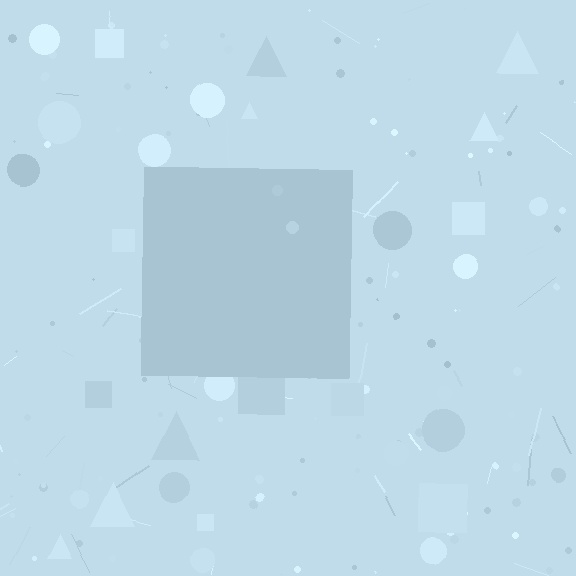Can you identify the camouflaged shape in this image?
The camouflaged shape is a square.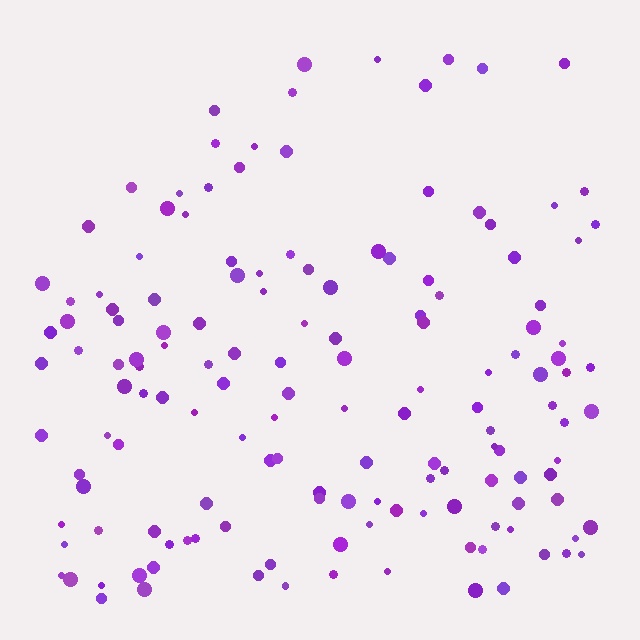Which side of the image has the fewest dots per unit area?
The top.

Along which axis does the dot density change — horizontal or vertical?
Vertical.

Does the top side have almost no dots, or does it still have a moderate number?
Still a moderate number, just noticeably fewer than the bottom.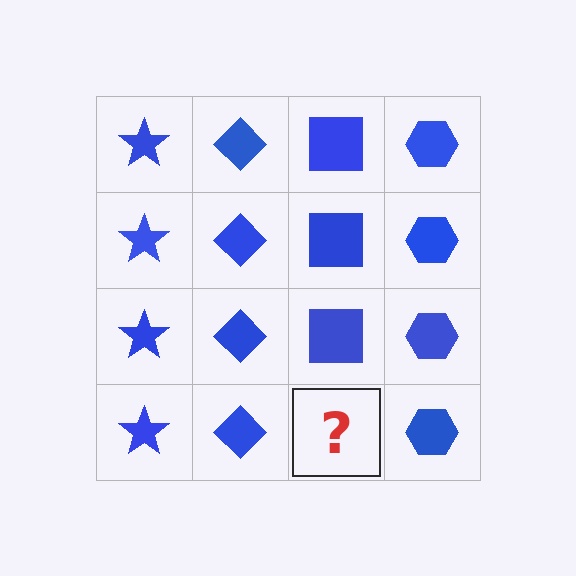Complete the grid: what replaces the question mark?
The question mark should be replaced with a blue square.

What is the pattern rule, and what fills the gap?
The rule is that each column has a consistent shape. The gap should be filled with a blue square.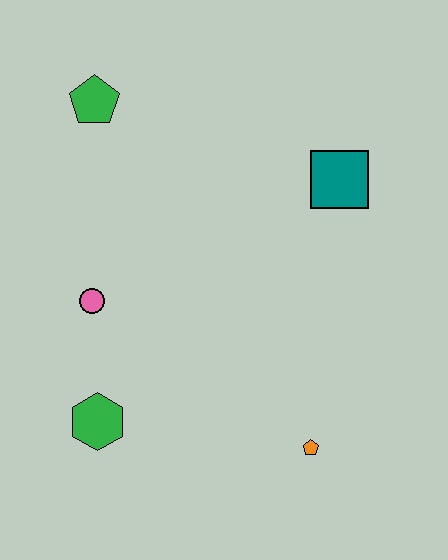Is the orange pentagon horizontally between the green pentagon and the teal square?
Yes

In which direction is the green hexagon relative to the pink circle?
The green hexagon is below the pink circle.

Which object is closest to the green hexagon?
The pink circle is closest to the green hexagon.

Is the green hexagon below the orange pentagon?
No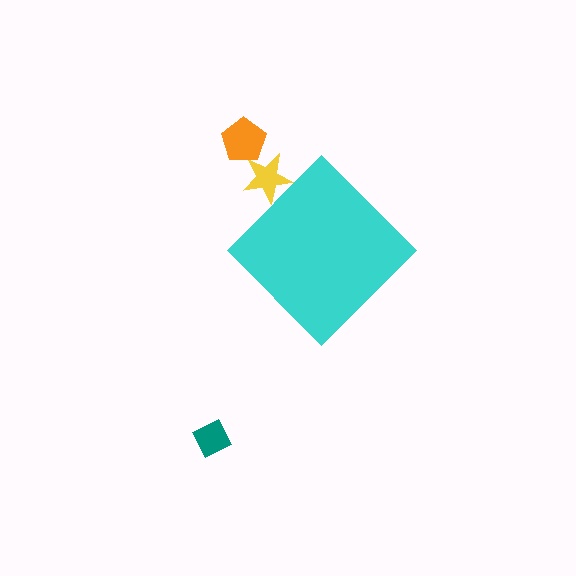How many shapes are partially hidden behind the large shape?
1 shape is partially hidden.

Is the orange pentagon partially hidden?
No, the orange pentagon is fully visible.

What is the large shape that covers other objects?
A cyan diamond.